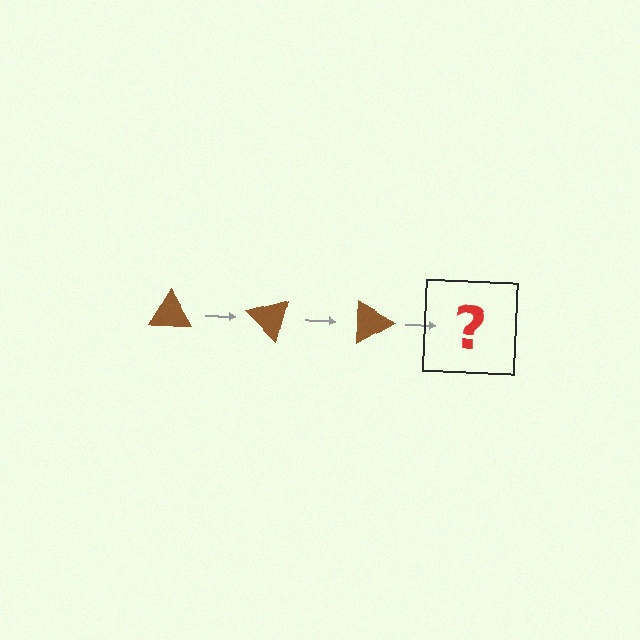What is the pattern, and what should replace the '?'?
The pattern is that the triangle rotates 45 degrees each step. The '?' should be a brown triangle rotated 135 degrees.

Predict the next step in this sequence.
The next step is a brown triangle rotated 135 degrees.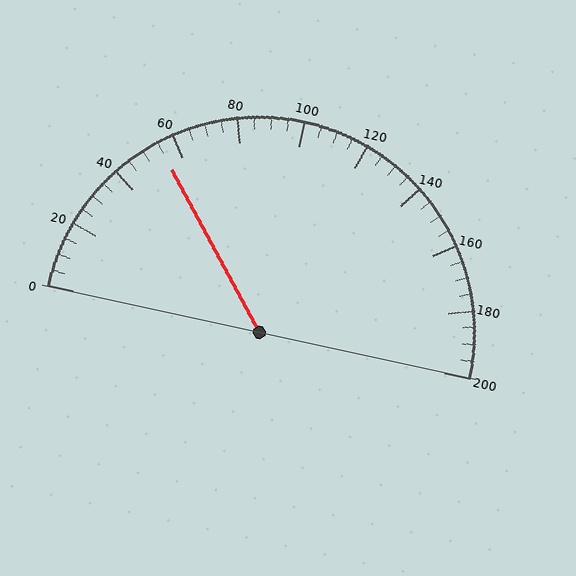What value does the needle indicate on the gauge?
The needle indicates approximately 55.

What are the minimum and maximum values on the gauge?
The gauge ranges from 0 to 200.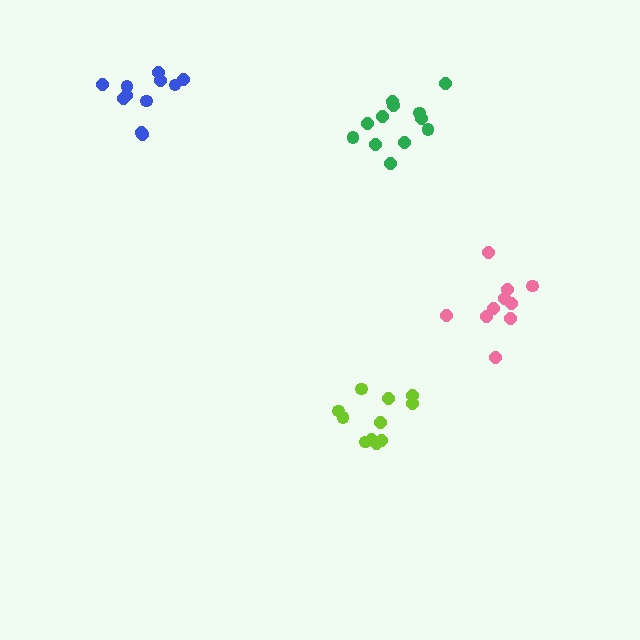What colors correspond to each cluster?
The clusters are colored: lime, green, pink, blue.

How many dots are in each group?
Group 1: 11 dots, Group 2: 12 dots, Group 3: 10 dots, Group 4: 11 dots (44 total).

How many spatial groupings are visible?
There are 4 spatial groupings.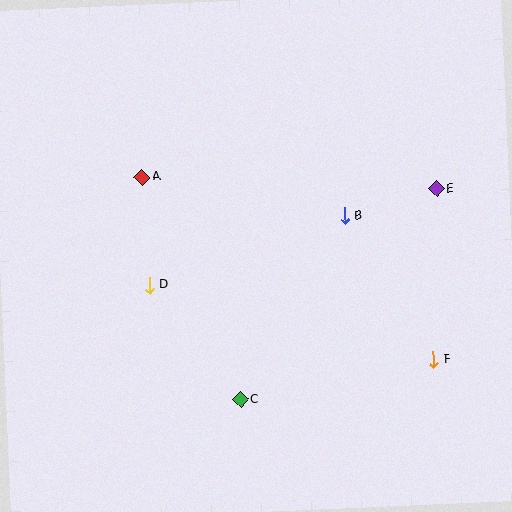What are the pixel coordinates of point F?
Point F is at (433, 360).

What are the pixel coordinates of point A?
Point A is at (142, 177).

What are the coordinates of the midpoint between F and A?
The midpoint between F and A is at (288, 268).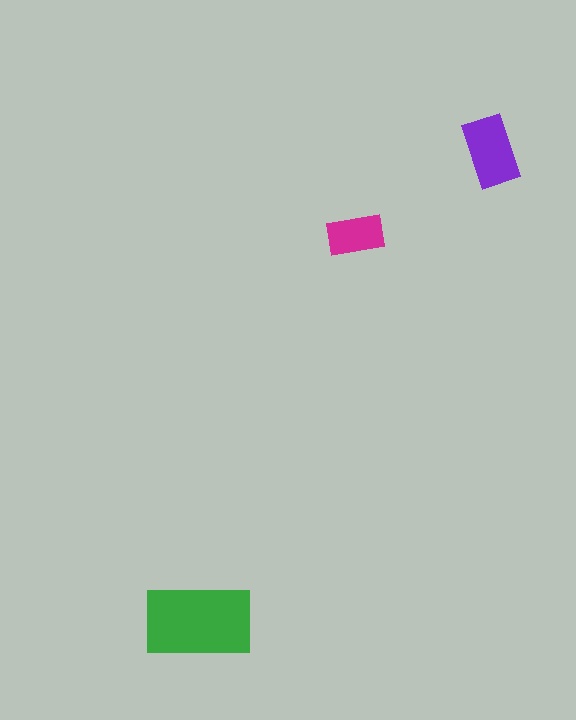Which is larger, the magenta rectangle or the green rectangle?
The green one.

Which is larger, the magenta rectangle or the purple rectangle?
The purple one.